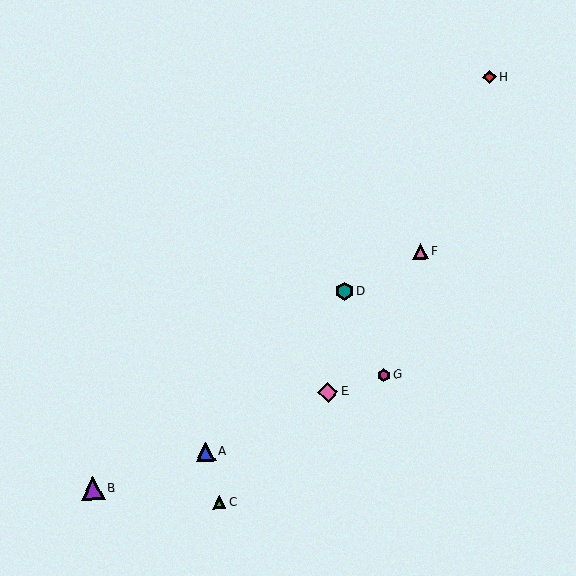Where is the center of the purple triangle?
The center of the purple triangle is at (93, 489).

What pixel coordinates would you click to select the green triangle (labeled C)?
Click at (219, 502) to select the green triangle C.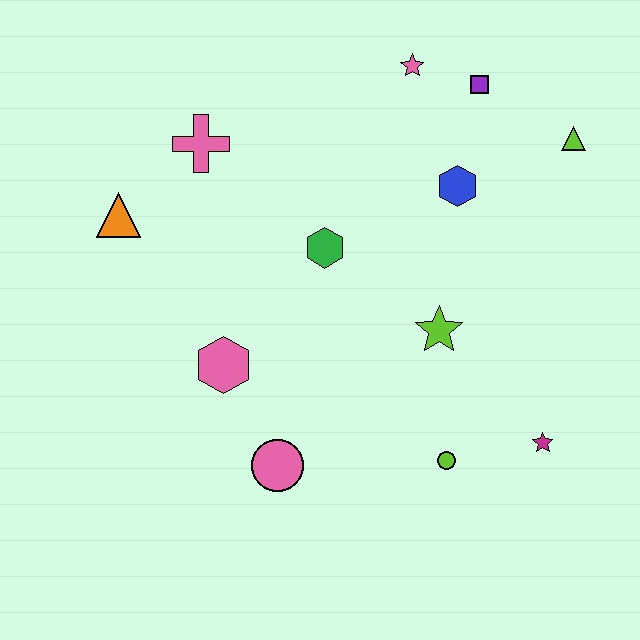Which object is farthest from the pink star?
The pink circle is farthest from the pink star.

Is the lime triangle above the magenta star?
Yes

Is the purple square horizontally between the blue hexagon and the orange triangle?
No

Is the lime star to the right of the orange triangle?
Yes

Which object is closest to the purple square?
The pink star is closest to the purple square.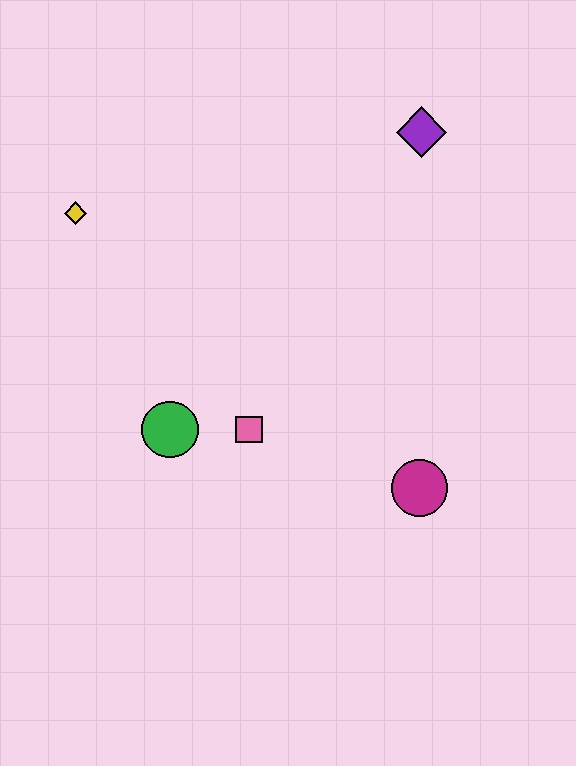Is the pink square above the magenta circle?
Yes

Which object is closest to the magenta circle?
The pink square is closest to the magenta circle.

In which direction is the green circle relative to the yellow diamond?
The green circle is below the yellow diamond.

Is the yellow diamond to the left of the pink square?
Yes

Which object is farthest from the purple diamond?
The green circle is farthest from the purple diamond.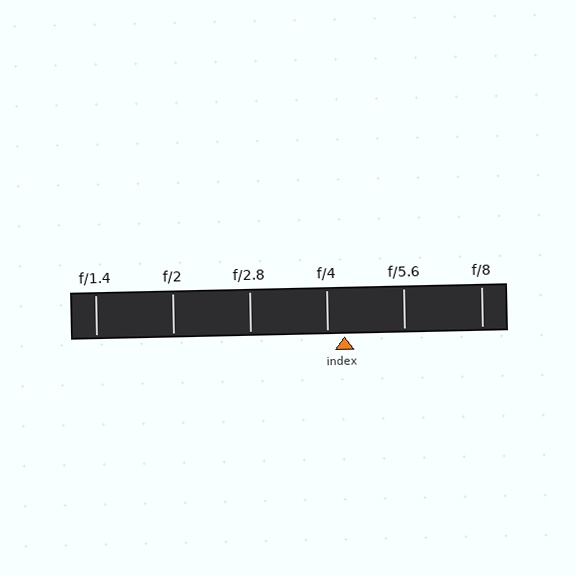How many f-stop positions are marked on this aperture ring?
There are 6 f-stop positions marked.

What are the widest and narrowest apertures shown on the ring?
The widest aperture shown is f/1.4 and the narrowest is f/8.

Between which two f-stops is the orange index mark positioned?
The index mark is between f/4 and f/5.6.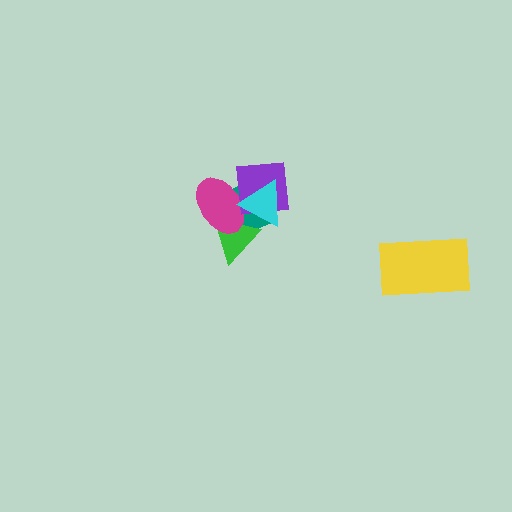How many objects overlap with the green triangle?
3 objects overlap with the green triangle.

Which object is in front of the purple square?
The cyan triangle is in front of the purple square.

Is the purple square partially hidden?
Yes, it is partially covered by another shape.